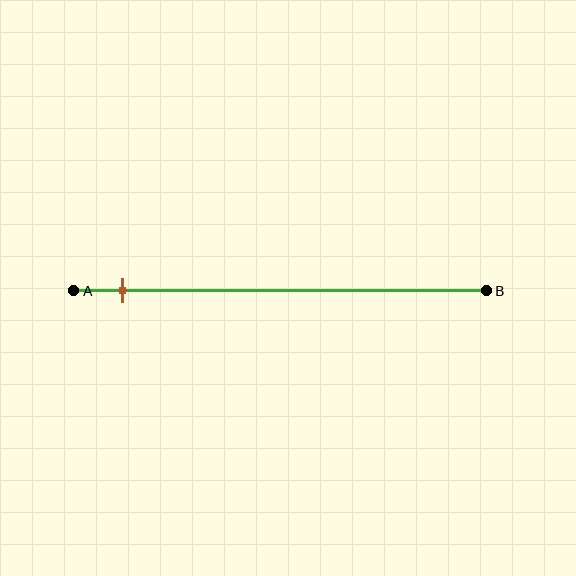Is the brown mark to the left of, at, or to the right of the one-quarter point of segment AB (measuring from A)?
The brown mark is to the left of the one-quarter point of segment AB.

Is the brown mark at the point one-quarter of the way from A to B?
No, the mark is at about 10% from A, not at the 25% one-quarter point.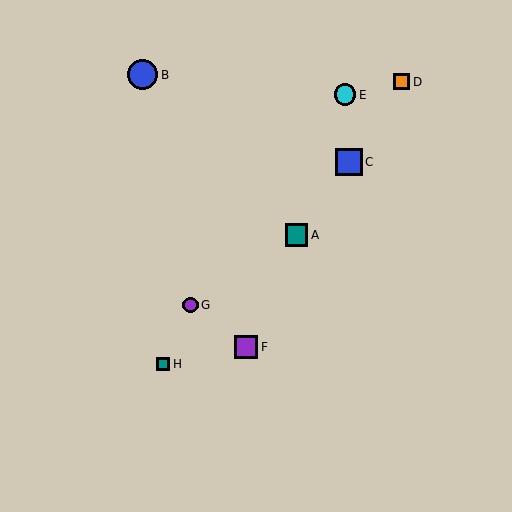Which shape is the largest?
The blue circle (labeled B) is the largest.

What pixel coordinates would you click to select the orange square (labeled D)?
Click at (401, 82) to select the orange square D.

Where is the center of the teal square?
The center of the teal square is at (297, 235).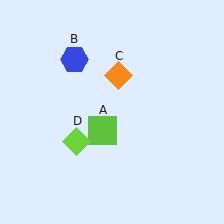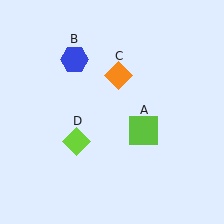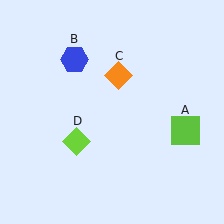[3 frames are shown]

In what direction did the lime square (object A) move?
The lime square (object A) moved right.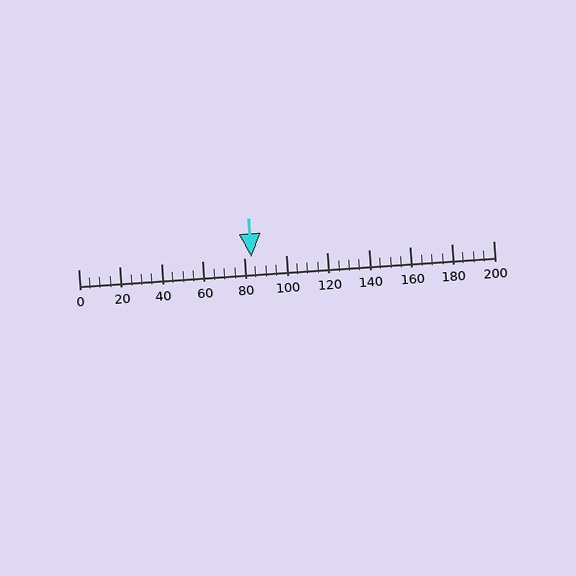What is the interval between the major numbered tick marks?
The major tick marks are spaced 20 units apart.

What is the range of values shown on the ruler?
The ruler shows values from 0 to 200.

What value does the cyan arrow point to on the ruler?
The cyan arrow points to approximately 84.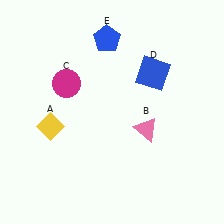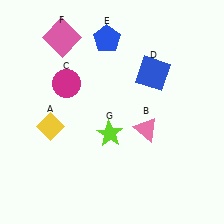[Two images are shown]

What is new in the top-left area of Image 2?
A pink square (F) was added in the top-left area of Image 2.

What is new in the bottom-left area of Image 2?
A lime star (G) was added in the bottom-left area of Image 2.